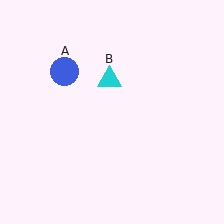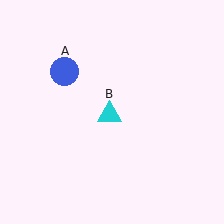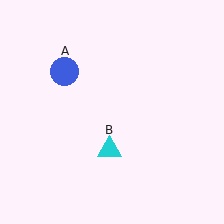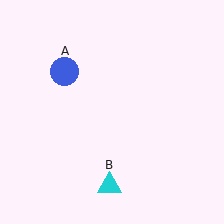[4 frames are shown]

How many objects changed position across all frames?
1 object changed position: cyan triangle (object B).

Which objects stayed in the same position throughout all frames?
Blue circle (object A) remained stationary.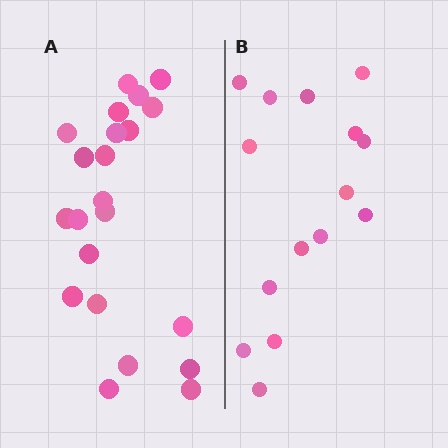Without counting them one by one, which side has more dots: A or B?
Region A (the left region) has more dots.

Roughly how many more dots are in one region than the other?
Region A has roughly 8 or so more dots than region B.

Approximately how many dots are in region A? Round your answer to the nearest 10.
About 20 dots. (The exact count is 22, which rounds to 20.)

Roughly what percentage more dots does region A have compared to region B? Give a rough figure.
About 45% more.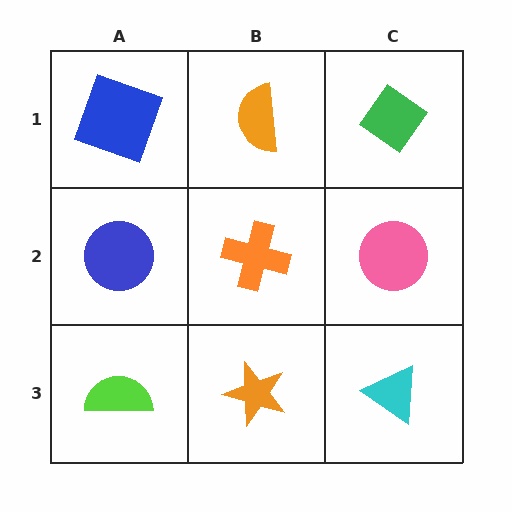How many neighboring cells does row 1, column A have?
2.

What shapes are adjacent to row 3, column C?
A pink circle (row 2, column C), an orange star (row 3, column B).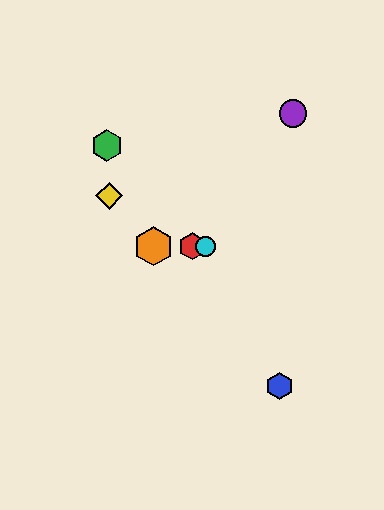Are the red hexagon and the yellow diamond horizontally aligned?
No, the red hexagon is at y≈246 and the yellow diamond is at y≈196.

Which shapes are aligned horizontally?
The red hexagon, the orange hexagon, the cyan circle are aligned horizontally.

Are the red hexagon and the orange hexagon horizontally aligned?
Yes, both are at y≈246.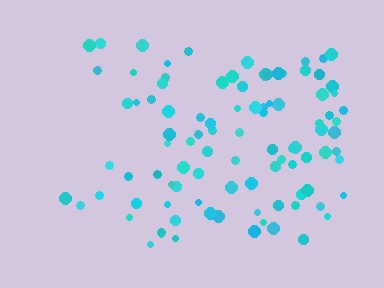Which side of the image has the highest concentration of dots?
The right.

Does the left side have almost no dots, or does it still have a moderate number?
Still a moderate number, just noticeably fewer than the right.